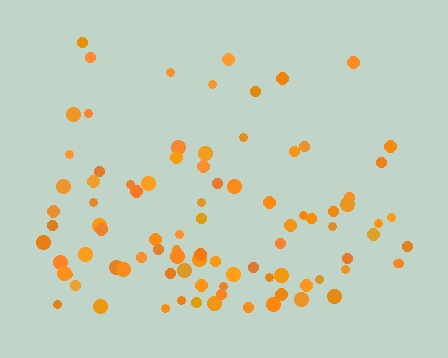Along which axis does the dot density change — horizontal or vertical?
Vertical.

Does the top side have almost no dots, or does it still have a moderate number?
Still a moderate number, just noticeably fewer than the bottom.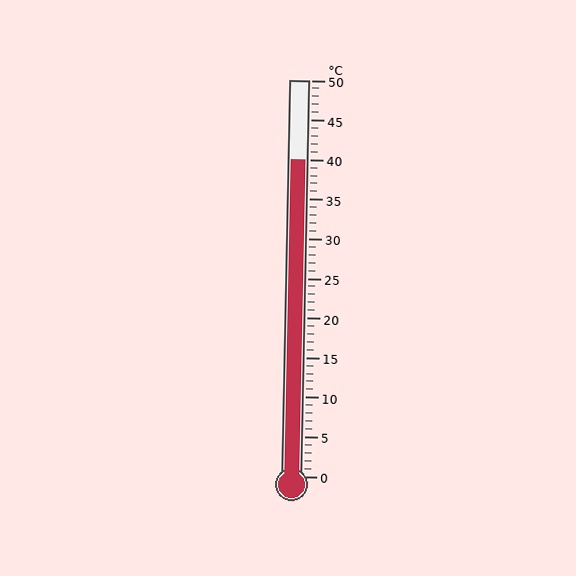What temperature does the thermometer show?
The thermometer shows approximately 40°C.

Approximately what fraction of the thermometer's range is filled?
The thermometer is filled to approximately 80% of its range.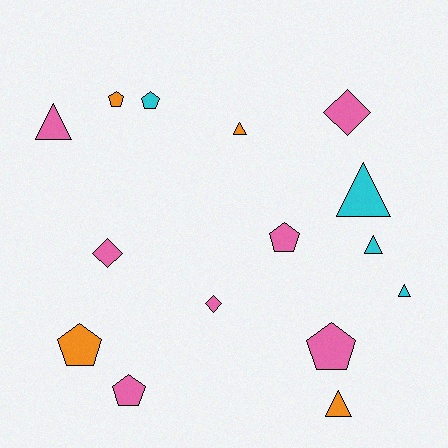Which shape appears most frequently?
Triangle, with 6 objects.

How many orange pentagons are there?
There are 2 orange pentagons.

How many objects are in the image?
There are 15 objects.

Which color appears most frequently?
Pink, with 7 objects.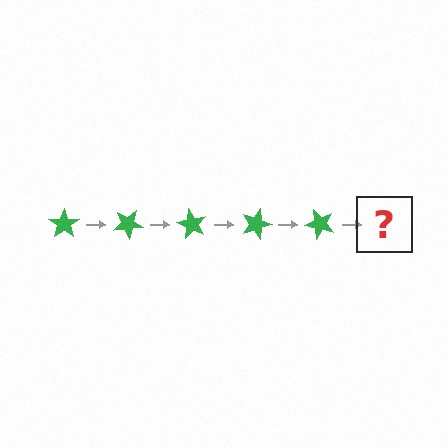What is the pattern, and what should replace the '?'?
The pattern is that the star rotates 30 degrees each step. The '?' should be a green star rotated 150 degrees.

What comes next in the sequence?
The next element should be a green star rotated 150 degrees.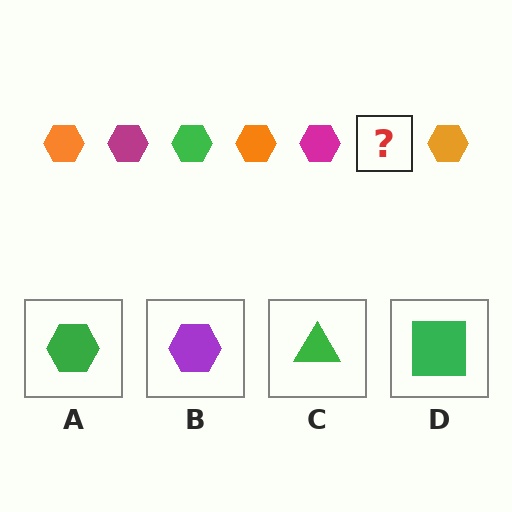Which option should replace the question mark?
Option A.